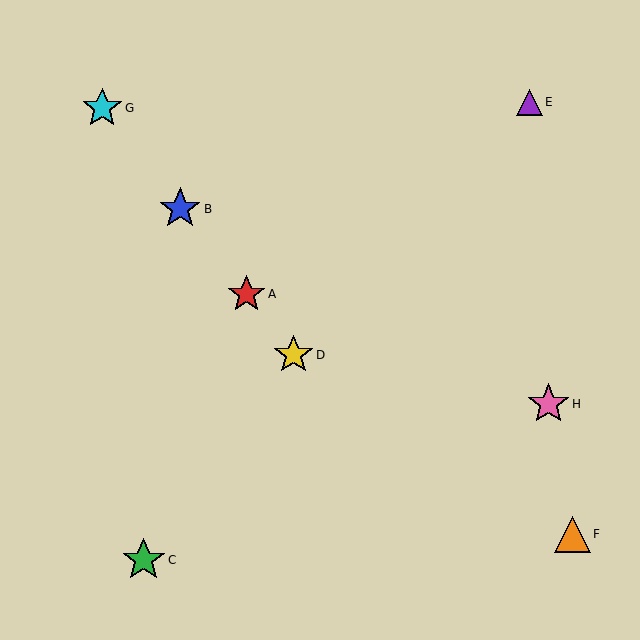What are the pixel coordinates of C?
Object C is at (144, 560).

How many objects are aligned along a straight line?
4 objects (A, B, D, G) are aligned along a straight line.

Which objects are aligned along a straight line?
Objects A, B, D, G are aligned along a straight line.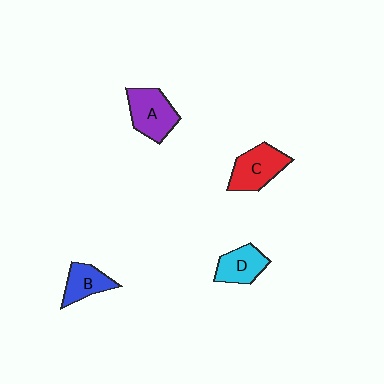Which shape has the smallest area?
Shape B (blue).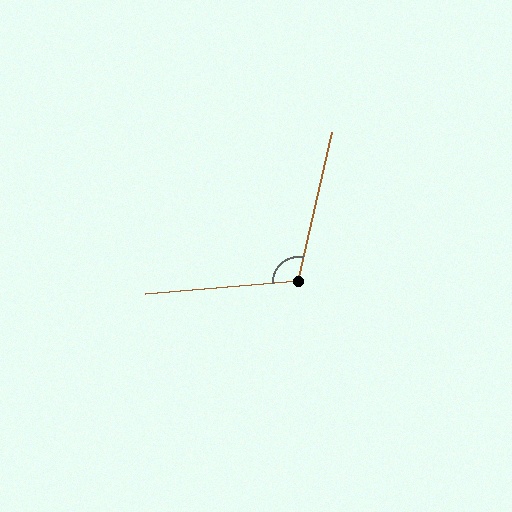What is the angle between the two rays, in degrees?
Approximately 107 degrees.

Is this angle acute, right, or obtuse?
It is obtuse.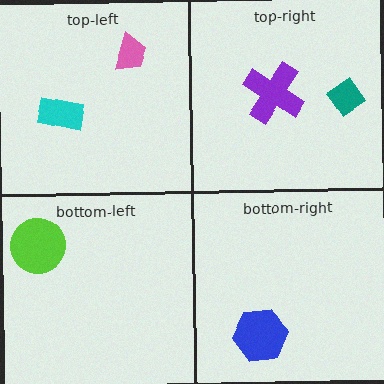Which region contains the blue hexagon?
The bottom-right region.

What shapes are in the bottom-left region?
The lime circle.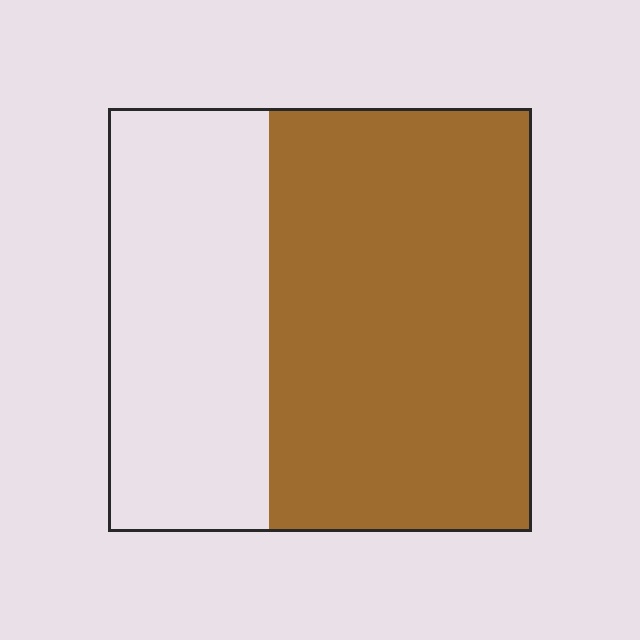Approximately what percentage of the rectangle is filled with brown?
Approximately 60%.